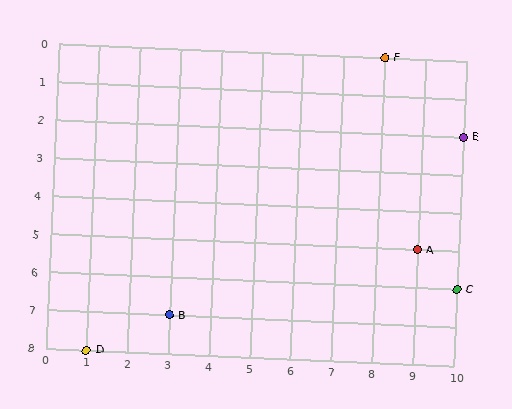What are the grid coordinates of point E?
Point E is at grid coordinates (10, 2).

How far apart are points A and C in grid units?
Points A and C are 1 column and 1 row apart (about 1.4 grid units diagonally).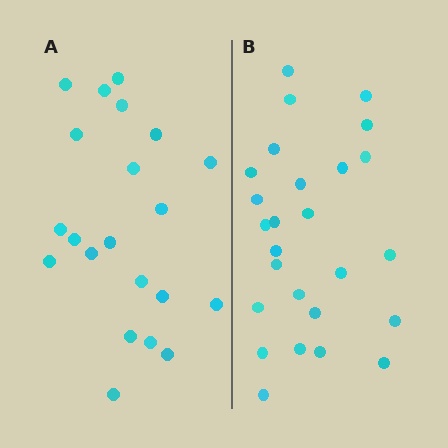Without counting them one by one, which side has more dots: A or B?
Region B (the right region) has more dots.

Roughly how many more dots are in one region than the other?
Region B has about 5 more dots than region A.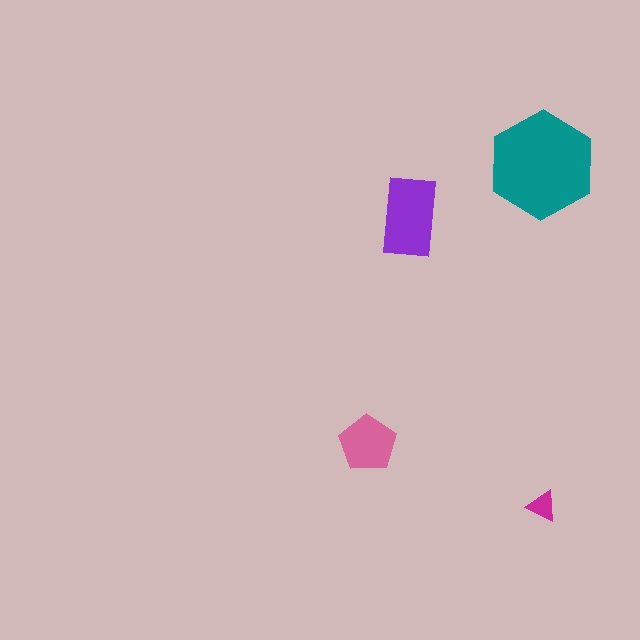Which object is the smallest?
The magenta triangle.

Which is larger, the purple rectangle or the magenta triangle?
The purple rectangle.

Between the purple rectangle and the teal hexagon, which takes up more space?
The teal hexagon.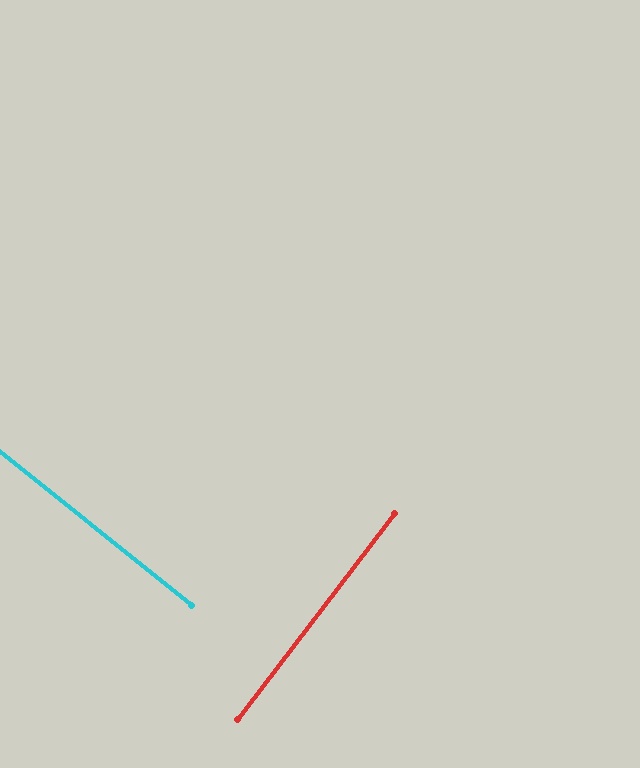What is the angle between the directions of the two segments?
Approximately 89 degrees.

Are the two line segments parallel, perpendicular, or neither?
Perpendicular — they meet at approximately 89°.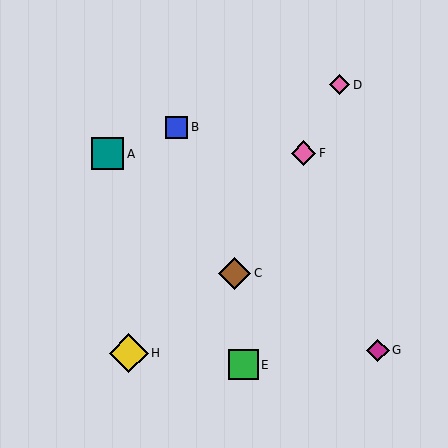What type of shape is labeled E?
Shape E is a green square.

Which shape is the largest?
The yellow diamond (labeled H) is the largest.